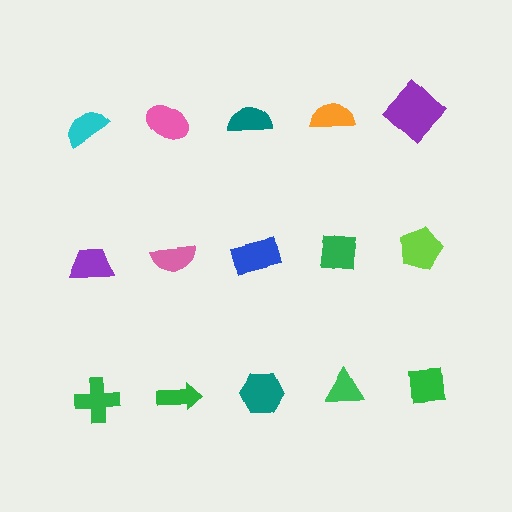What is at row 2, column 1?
A purple trapezoid.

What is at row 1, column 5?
A purple diamond.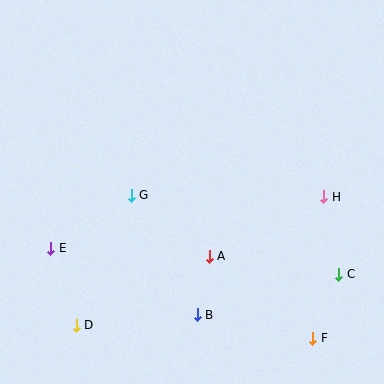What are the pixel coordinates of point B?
Point B is at (197, 315).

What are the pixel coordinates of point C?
Point C is at (339, 274).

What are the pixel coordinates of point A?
Point A is at (209, 256).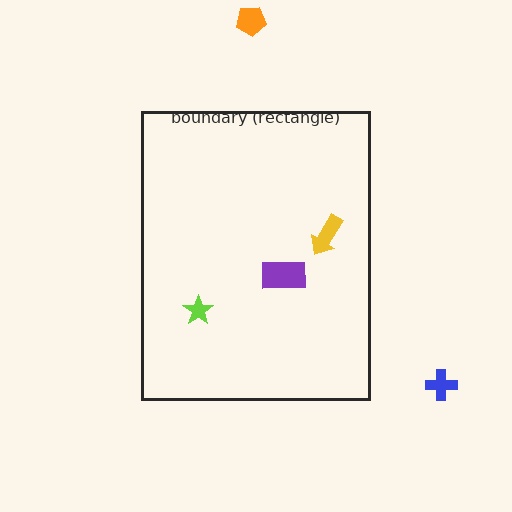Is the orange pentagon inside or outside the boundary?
Outside.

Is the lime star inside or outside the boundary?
Inside.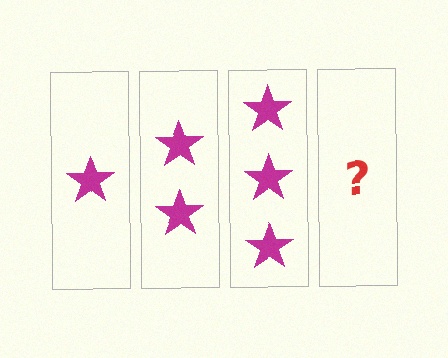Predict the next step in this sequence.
The next step is 4 stars.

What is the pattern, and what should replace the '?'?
The pattern is that each step adds one more star. The '?' should be 4 stars.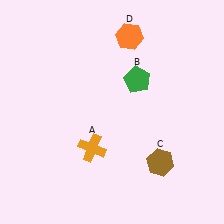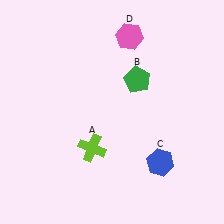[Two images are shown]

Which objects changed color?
A changed from orange to lime. C changed from brown to blue. D changed from orange to pink.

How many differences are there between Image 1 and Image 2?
There are 3 differences between the two images.